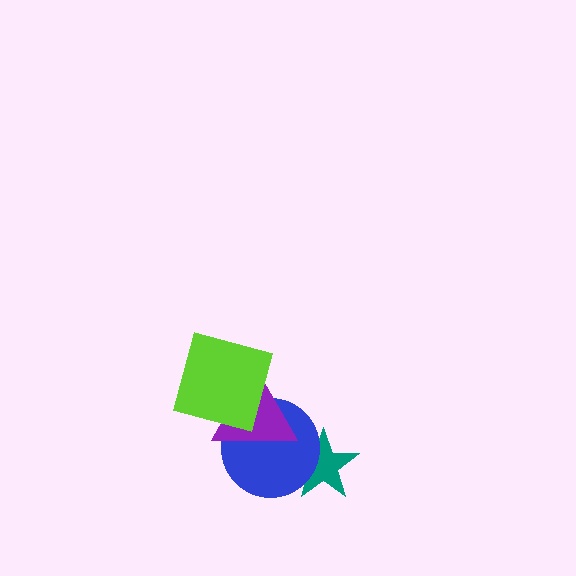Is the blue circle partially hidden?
Yes, it is partially covered by another shape.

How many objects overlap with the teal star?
1 object overlaps with the teal star.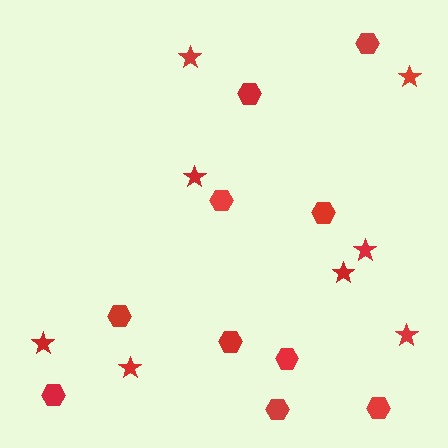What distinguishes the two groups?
There are 2 groups: one group of hexagons (10) and one group of stars (8).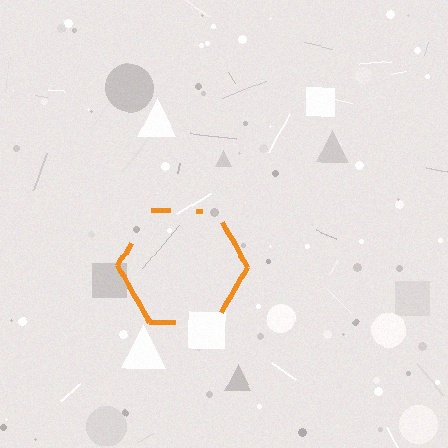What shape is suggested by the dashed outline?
The dashed outline suggests a hexagon.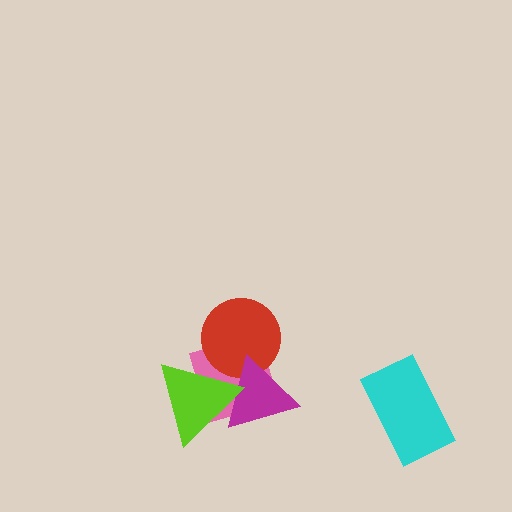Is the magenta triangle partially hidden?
Yes, it is partially covered by another shape.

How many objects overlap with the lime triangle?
3 objects overlap with the lime triangle.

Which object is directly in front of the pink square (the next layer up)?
The red circle is directly in front of the pink square.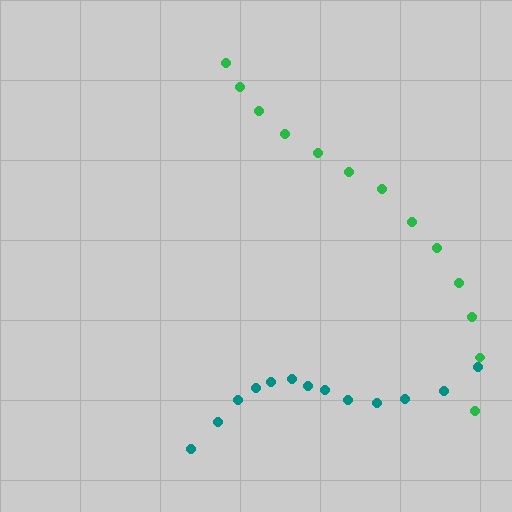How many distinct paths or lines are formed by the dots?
There are 2 distinct paths.